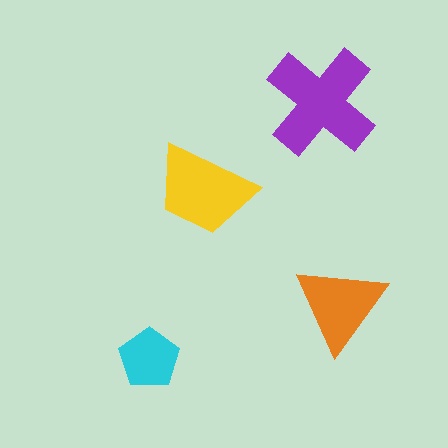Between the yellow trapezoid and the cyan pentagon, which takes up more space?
The yellow trapezoid.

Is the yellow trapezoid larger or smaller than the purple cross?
Smaller.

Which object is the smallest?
The cyan pentagon.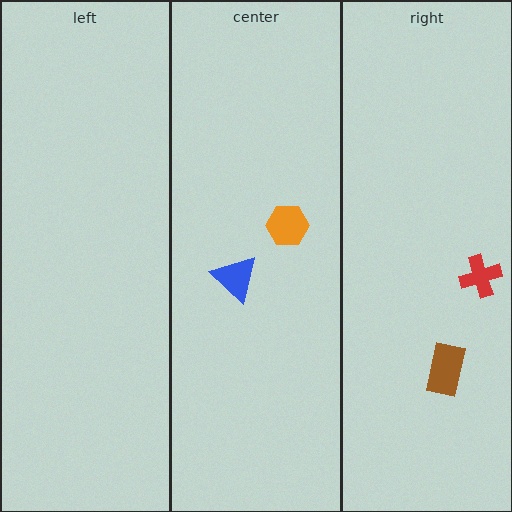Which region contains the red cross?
The right region.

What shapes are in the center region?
The orange hexagon, the blue triangle.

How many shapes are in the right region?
2.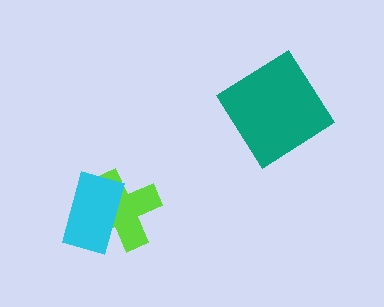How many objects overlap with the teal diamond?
0 objects overlap with the teal diamond.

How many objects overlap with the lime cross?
1 object overlaps with the lime cross.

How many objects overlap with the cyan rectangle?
1 object overlaps with the cyan rectangle.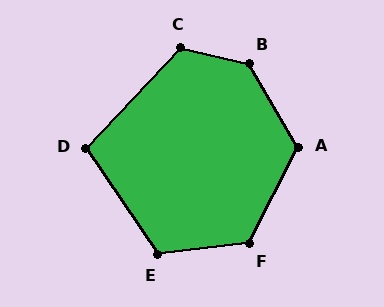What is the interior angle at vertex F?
Approximately 124 degrees (obtuse).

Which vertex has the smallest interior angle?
D, at approximately 102 degrees.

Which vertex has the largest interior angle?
B, at approximately 134 degrees.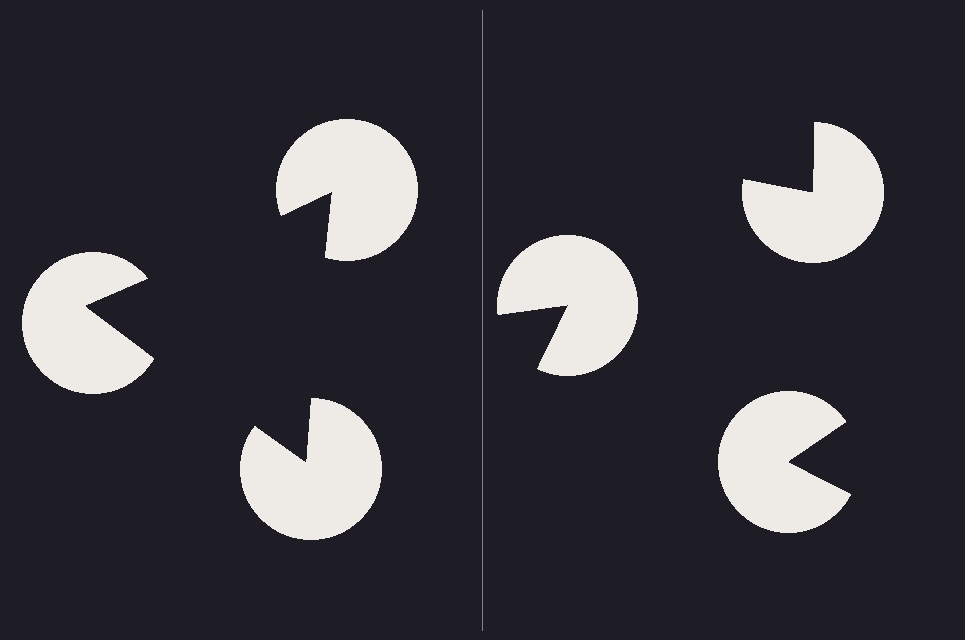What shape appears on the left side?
An illusory triangle.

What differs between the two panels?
The pac-man discs are positioned identically on both sides; only the wedge orientations differ. On the left they align to a triangle; on the right they are misaligned.